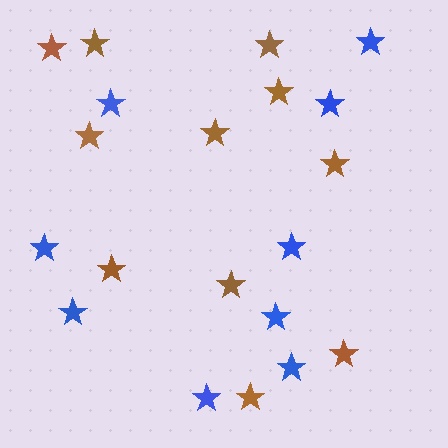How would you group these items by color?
There are 2 groups: one group of brown stars (11) and one group of blue stars (9).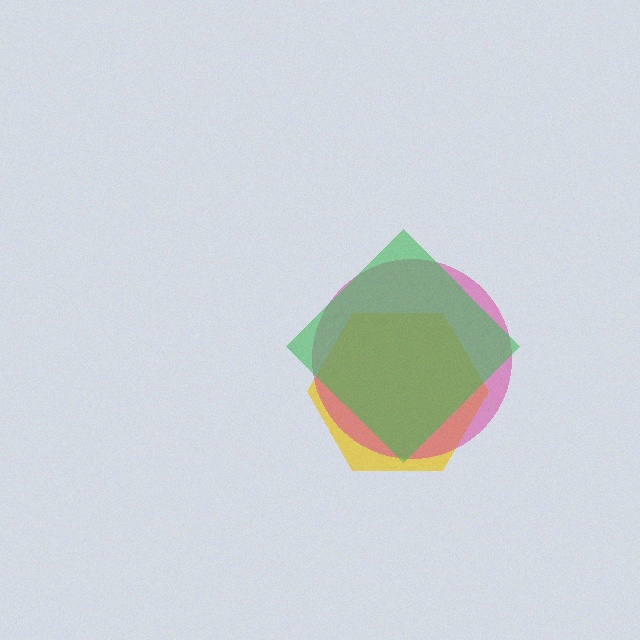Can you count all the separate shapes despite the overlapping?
Yes, there are 3 separate shapes.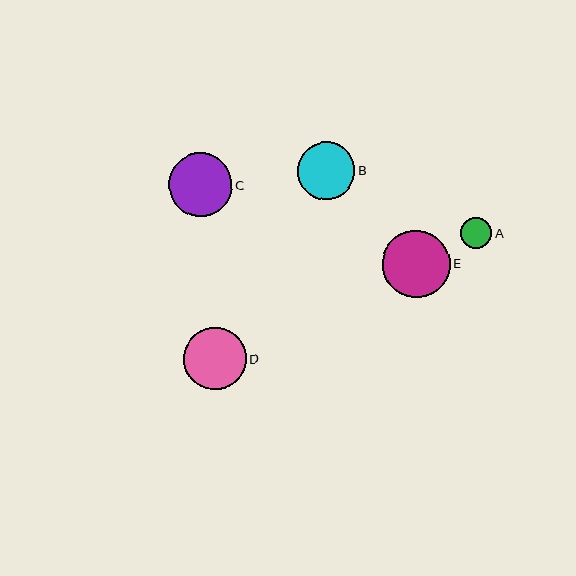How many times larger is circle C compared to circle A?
Circle C is approximately 2.0 times the size of circle A.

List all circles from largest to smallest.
From largest to smallest: E, C, D, B, A.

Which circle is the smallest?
Circle A is the smallest with a size of approximately 31 pixels.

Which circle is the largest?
Circle E is the largest with a size of approximately 67 pixels.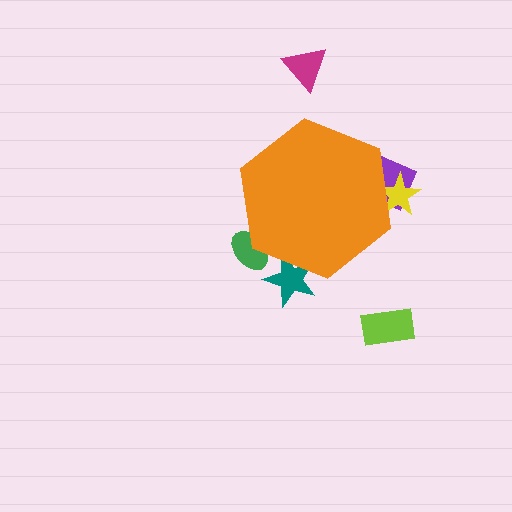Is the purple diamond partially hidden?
Yes, the purple diamond is partially hidden behind the orange hexagon.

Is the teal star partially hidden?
Yes, the teal star is partially hidden behind the orange hexagon.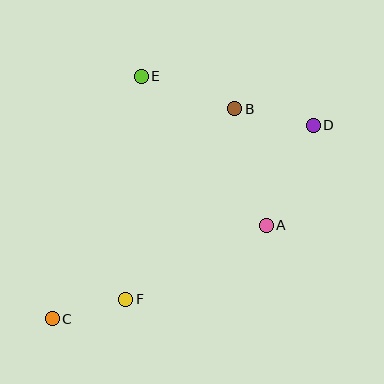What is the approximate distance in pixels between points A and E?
The distance between A and E is approximately 195 pixels.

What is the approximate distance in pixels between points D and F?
The distance between D and F is approximately 256 pixels.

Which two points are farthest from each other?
Points C and D are farthest from each other.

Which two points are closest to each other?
Points C and F are closest to each other.